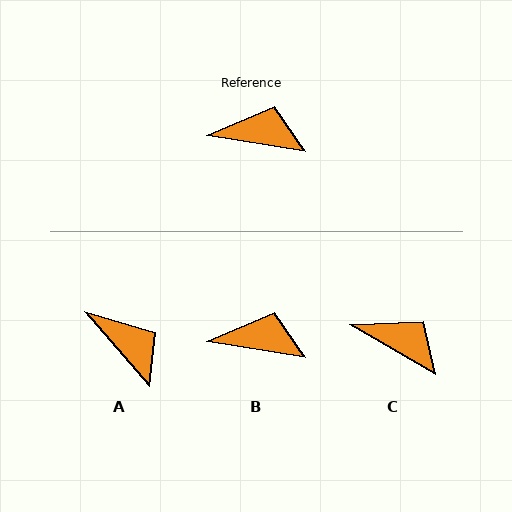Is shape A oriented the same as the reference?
No, it is off by about 40 degrees.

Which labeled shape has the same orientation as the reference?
B.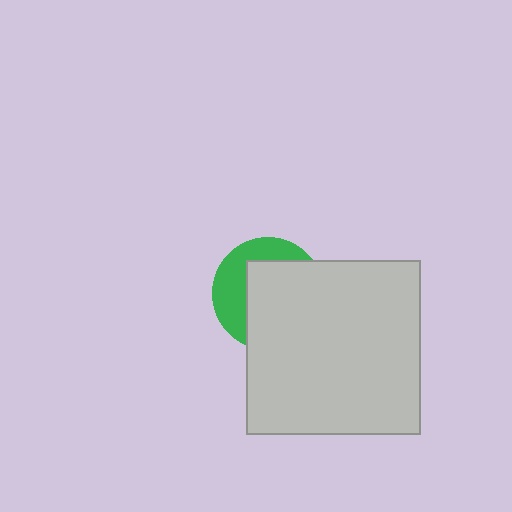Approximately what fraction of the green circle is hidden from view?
Roughly 63% of the green circle is hidden behind the light gray square.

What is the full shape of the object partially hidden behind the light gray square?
The partially hidden object is a green circle.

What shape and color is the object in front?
The object in front is a light gray square.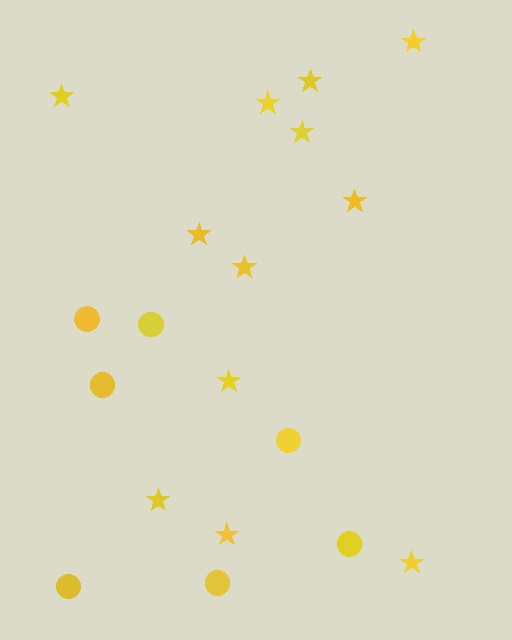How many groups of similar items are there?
There are 2 groups: one group of stars (12) and one group of circles (7).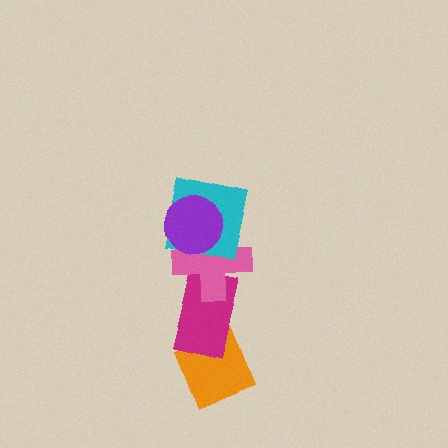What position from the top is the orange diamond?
The orange diamond is 5th from the top.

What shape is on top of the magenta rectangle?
The pink cross is on top of the magenta rectangle.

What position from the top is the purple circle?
The purple circle is 1st from the top.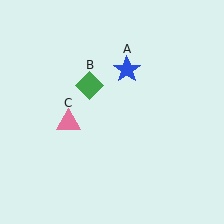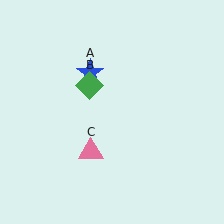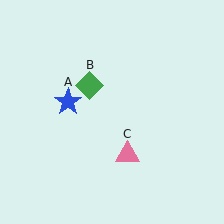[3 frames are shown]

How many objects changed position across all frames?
2 objects changed position: blue star (object A), pink triangle (object C).